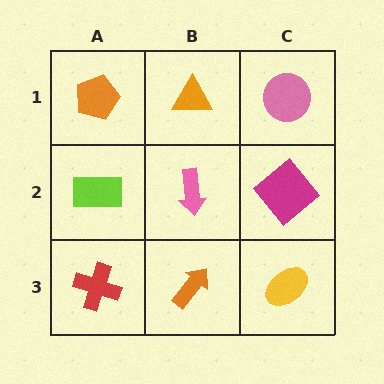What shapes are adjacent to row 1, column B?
A pink arrow (row 2, column B), an orange pentagon (row 1, column A), a pink circle (row 1, column C).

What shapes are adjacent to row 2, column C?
A pink circle (row 1, column C), a yellow ellipse (row 3, column C), a pink arrow (row 2, column B).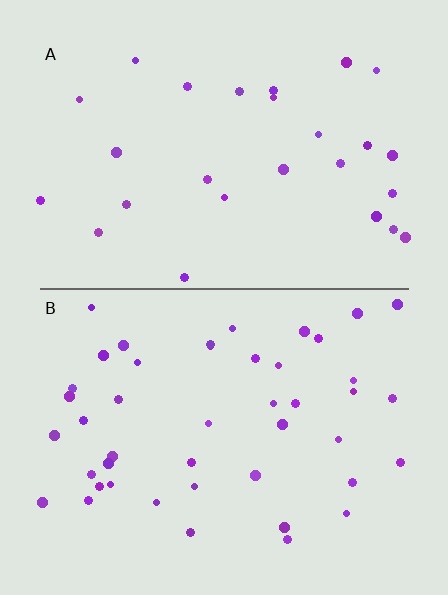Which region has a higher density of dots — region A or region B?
B (the bottom).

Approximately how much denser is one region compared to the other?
Approximately 1.7× — region B over region A.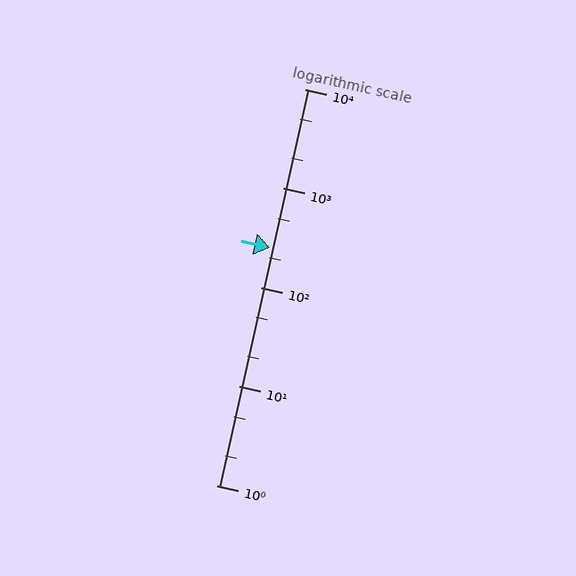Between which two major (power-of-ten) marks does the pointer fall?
The pointer is between 100 and 1000.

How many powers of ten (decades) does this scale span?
The scale spans 4 decades, from 1 to 10000.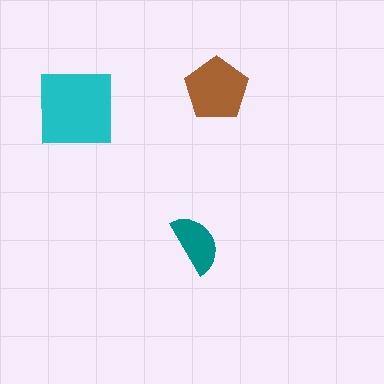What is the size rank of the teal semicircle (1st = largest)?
3rd.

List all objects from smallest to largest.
The teal semicircle, the brown pentagon, the cyan square.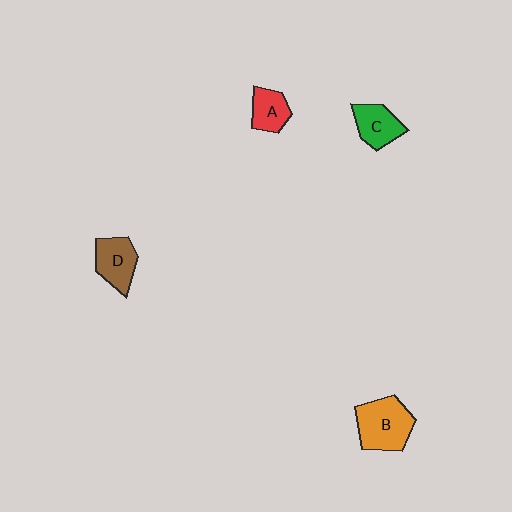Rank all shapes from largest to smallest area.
From largest to smallest: B (orange), D (brown), C (green), A (red).